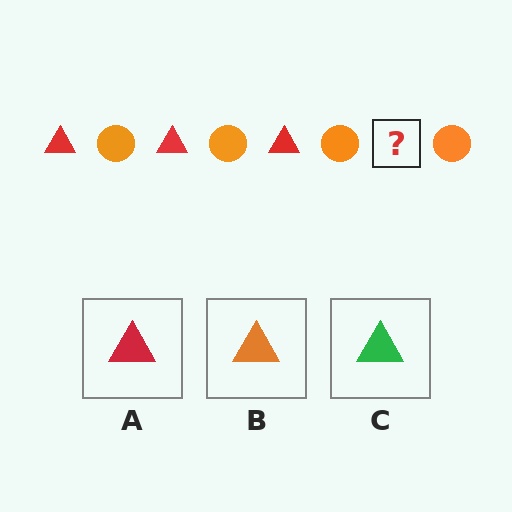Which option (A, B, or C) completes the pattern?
A.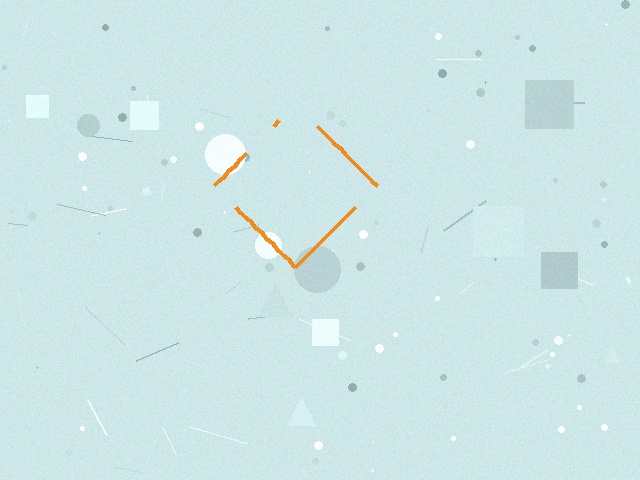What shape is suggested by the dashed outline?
The dashed outline suggests a diamond.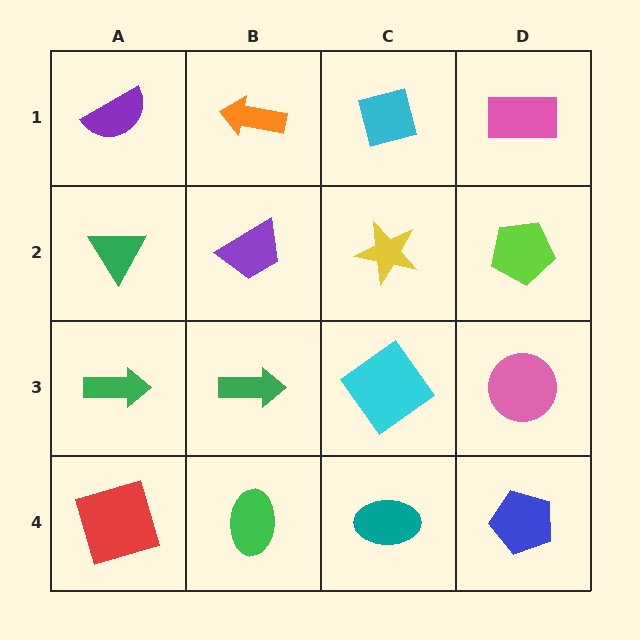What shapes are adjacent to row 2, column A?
A purple semicircle (row 1, column A), a green arrow (row 3, column A), a purple trapezoid (row 2, column B).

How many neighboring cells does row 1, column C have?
3.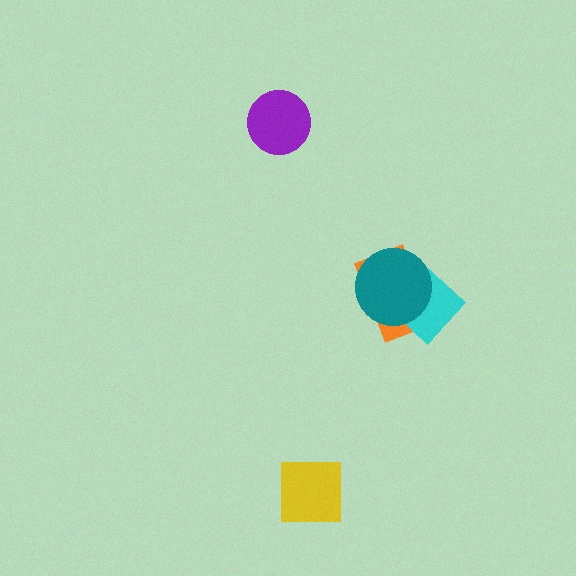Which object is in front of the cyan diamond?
The teal circle is in front of the cyan diamond.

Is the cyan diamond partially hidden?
Yes, it is partially covered by another shape.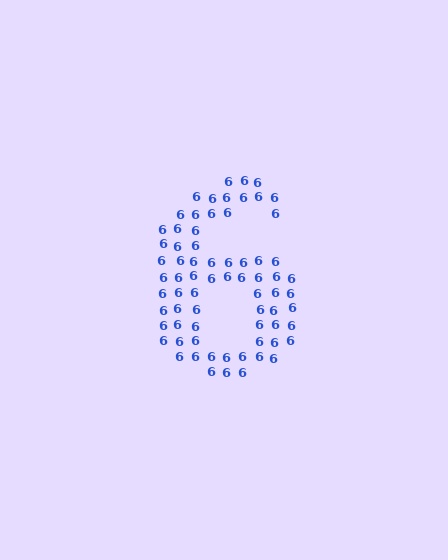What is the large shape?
The large shape is the digit 6.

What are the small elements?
The small elements are digit 6's.